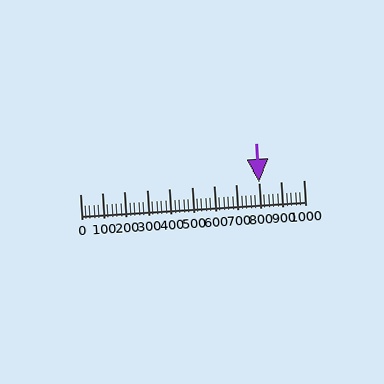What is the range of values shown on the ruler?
The ruler shows values from 0 to 1000.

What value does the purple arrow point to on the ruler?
The purple arrow points to approximately 800.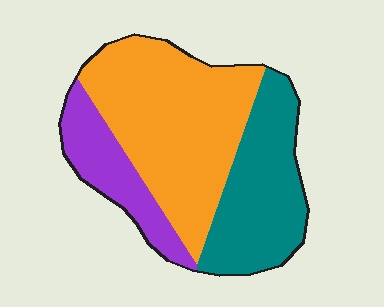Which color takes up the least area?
Purple, at roughly 20%.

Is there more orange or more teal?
Orange.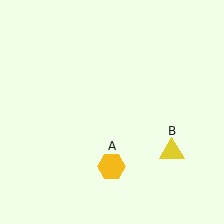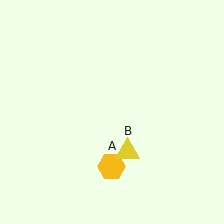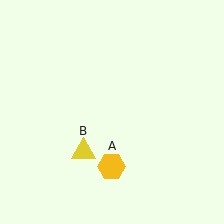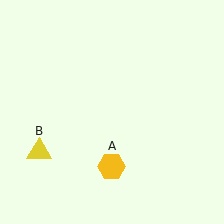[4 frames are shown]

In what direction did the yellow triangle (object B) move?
The yellow triangle (object B) moved left.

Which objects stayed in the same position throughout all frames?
Yellow hexagon (object A) remained stationary.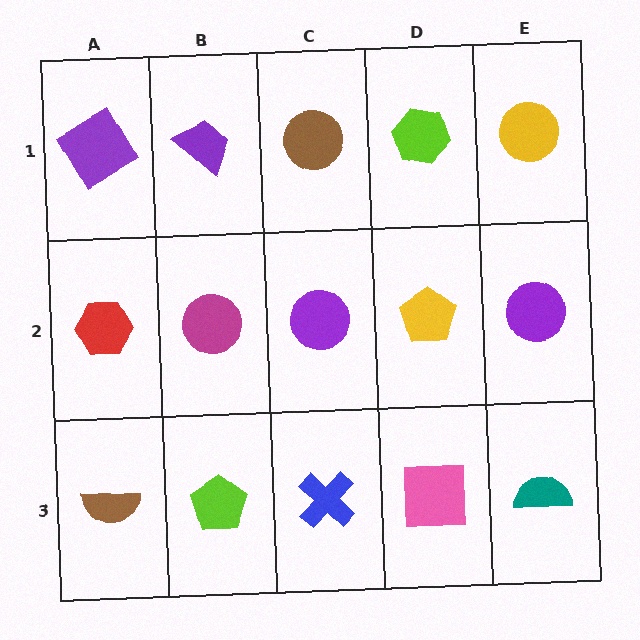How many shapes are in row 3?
5 shapes.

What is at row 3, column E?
A teal semicircle.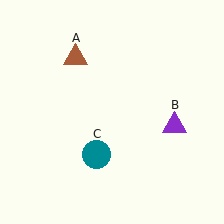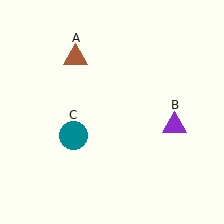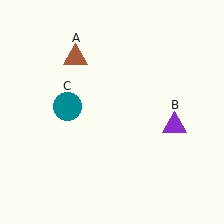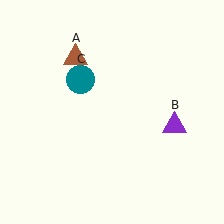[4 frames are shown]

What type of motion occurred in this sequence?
The teal circle (object C) rotated clockwise around the center of the scene.